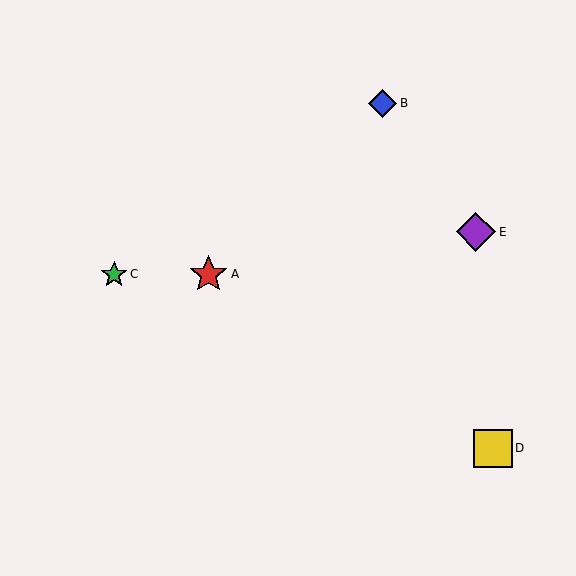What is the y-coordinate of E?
Object E is at y≈232.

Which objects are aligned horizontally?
Objects A, C are aligned horizontally.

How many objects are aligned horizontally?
2 objects (A, C) are aligned horizontally.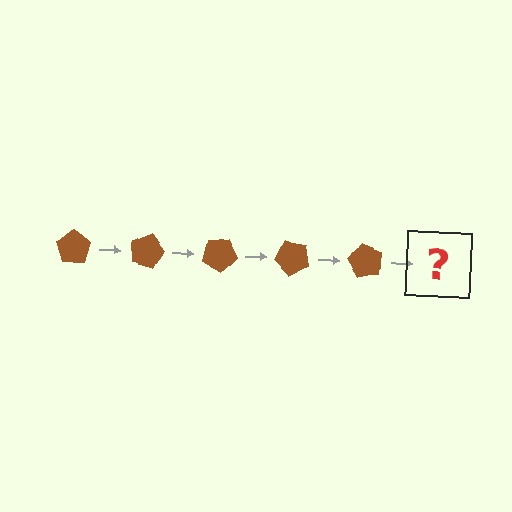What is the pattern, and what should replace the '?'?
The pattern is that the pentagon rotates 15 degrees each step. The '?' should be a brown pentagon rotated 75 degrees.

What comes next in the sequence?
The next element should be a brown pentagon rotated 75 degrees.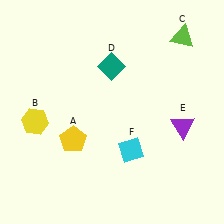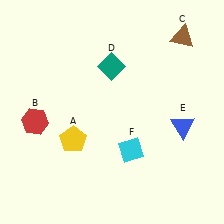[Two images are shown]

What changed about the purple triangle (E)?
In Image 1, E is purple. In Image 2, it changed to blue.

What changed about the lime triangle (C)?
In Image 1, C is lime. In Image 2, it changed to brown.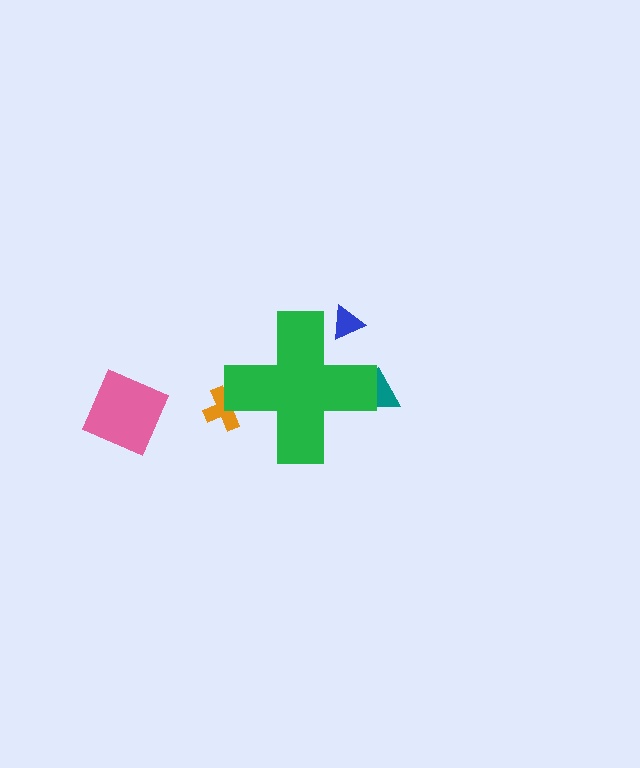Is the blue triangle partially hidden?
Yes, the blue triangle is partially hidden behind the green cross.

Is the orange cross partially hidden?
Yes, the orange cross is partially hidden behind the green cross.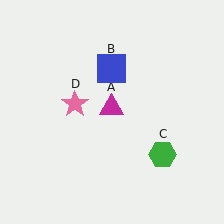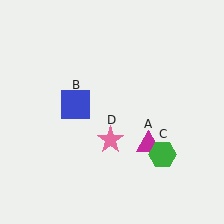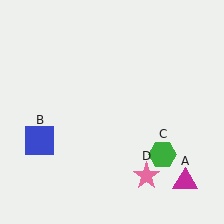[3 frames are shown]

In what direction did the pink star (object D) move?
The pink star (object D) moved down and to the right.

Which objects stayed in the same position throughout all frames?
Green hexagon (object C) remained stationary.